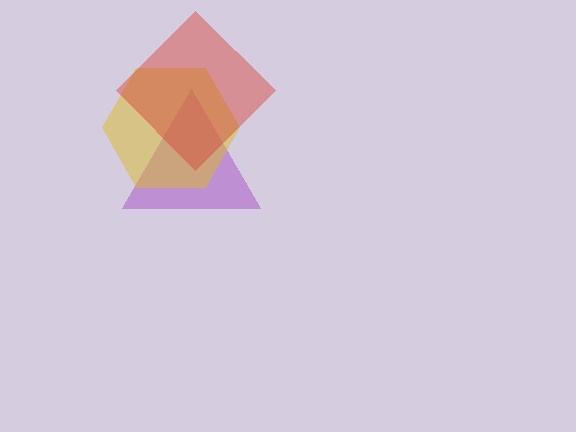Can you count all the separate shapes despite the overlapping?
Yes, there are 3 separate shapes.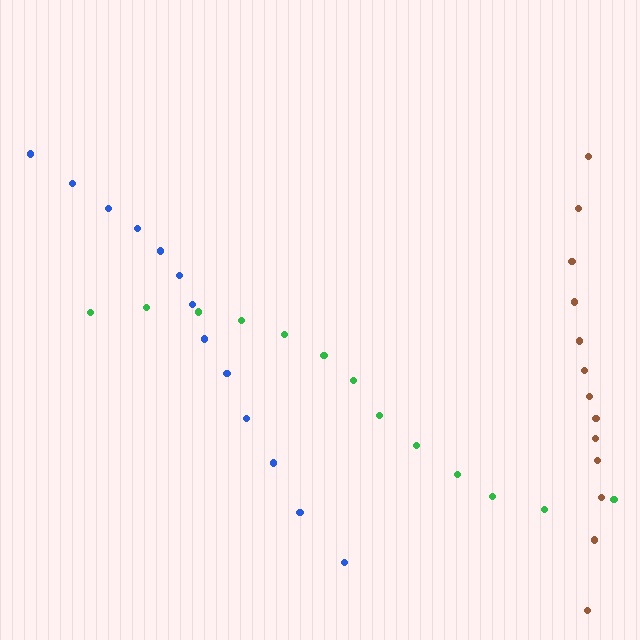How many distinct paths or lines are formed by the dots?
There are 3 distinct paths.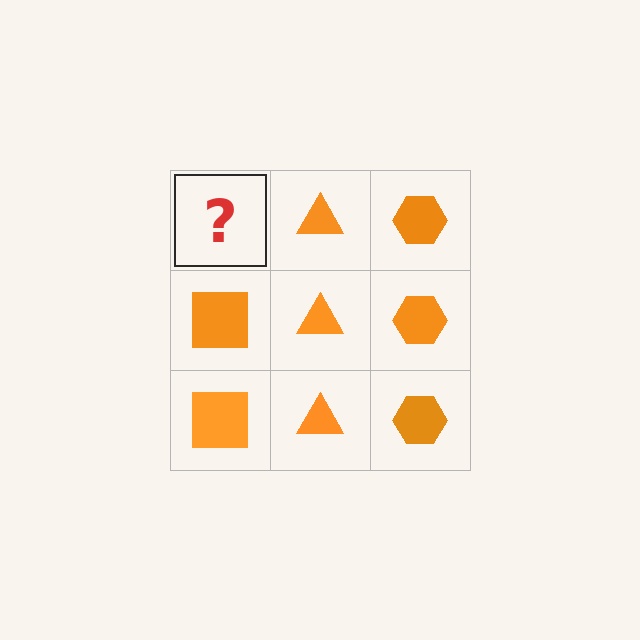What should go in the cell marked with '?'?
The missing cell should contain an orange square.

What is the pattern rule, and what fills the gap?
The rule is that each column has a consistent shape. The gap should be filled with an orange square.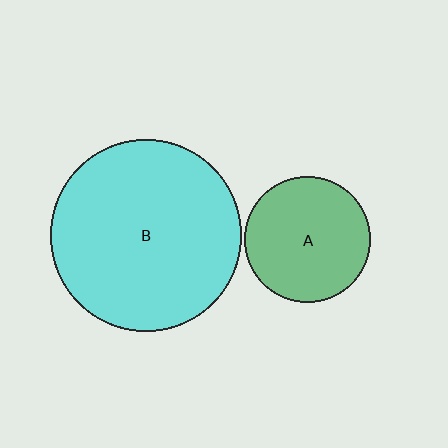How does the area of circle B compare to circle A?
Approximately 2.3 times.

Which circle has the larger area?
Circle B (cyan).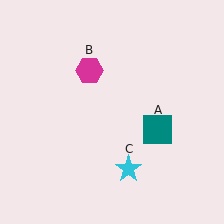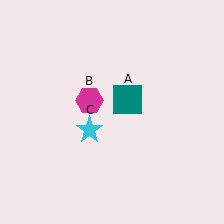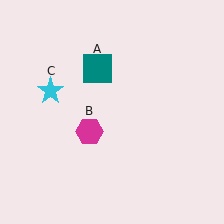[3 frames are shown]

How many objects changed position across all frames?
3 objects changed position: teal square (object A), magenta hexagon (object B), cyan star (object C).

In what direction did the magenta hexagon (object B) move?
The magenta hexagon (object B) moved down.